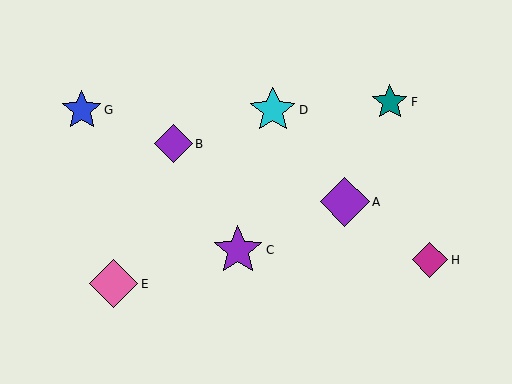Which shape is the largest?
The purple star (labeled C) is the largest.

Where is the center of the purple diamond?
The center of the purple diamond is at (173, 144).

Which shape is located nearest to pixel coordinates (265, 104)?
The cyan star (labeled D) at (273, 110) is nearest to that location.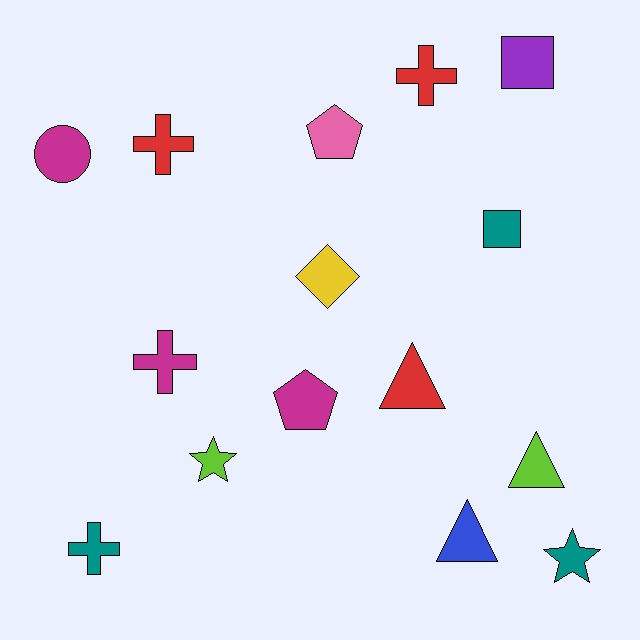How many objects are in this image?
There are 15 objects.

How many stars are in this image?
There are 2 stars.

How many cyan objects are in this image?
There are no cyan objects.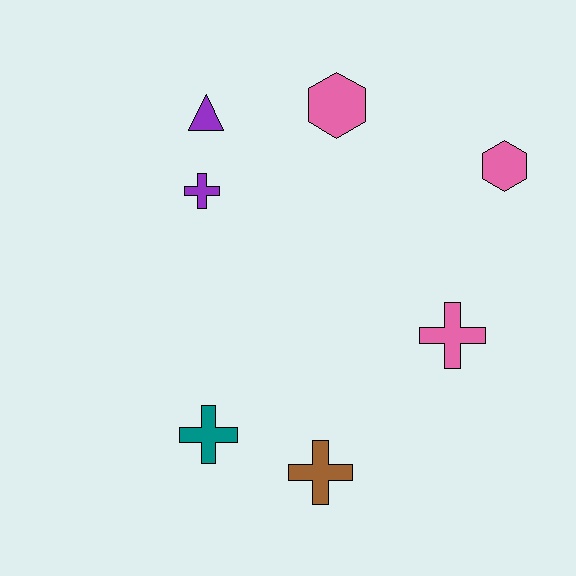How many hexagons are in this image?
There are 2 hexagons.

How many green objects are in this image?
There are no green objects.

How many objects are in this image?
There are 7 objects.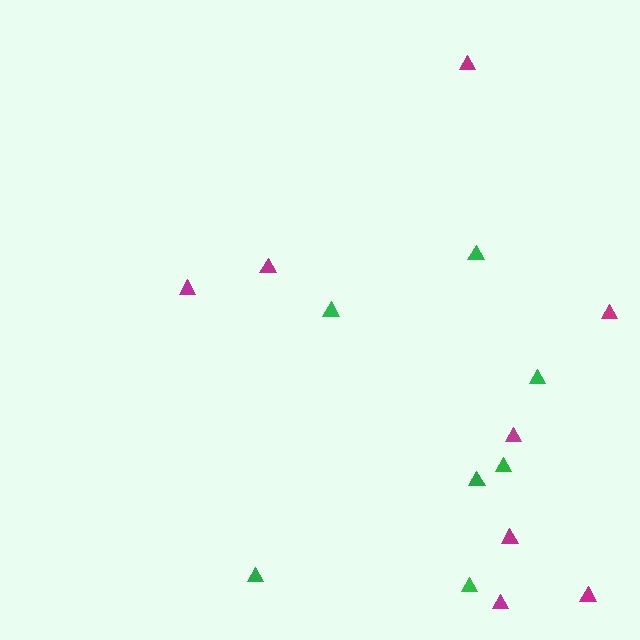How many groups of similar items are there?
There are 2 groups: one group of green triangles (7) and one group of magenta triangles (8).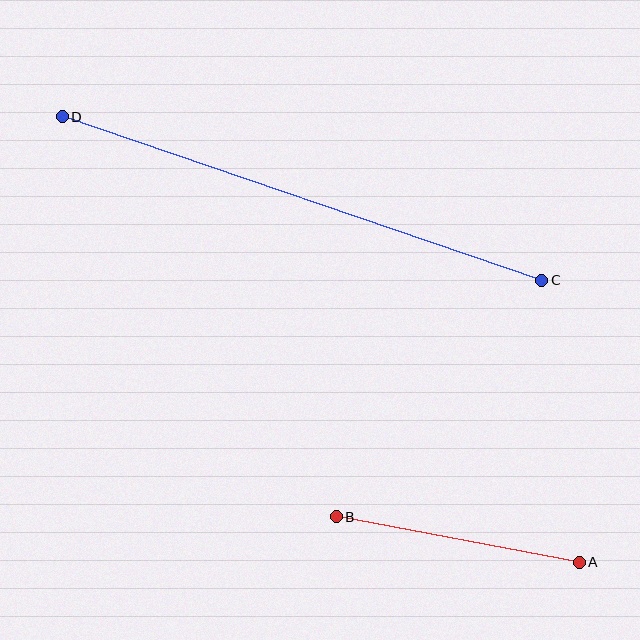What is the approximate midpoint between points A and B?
The midpoint is at approximately (458, 539) pixels.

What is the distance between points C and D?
The distance is approximately 507 pixels.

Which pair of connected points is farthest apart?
Points C and D are farthest apart.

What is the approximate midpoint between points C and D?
The midpoint is at approximately (302, 199) pixels.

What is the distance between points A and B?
The distance is approximately 247 pixels.